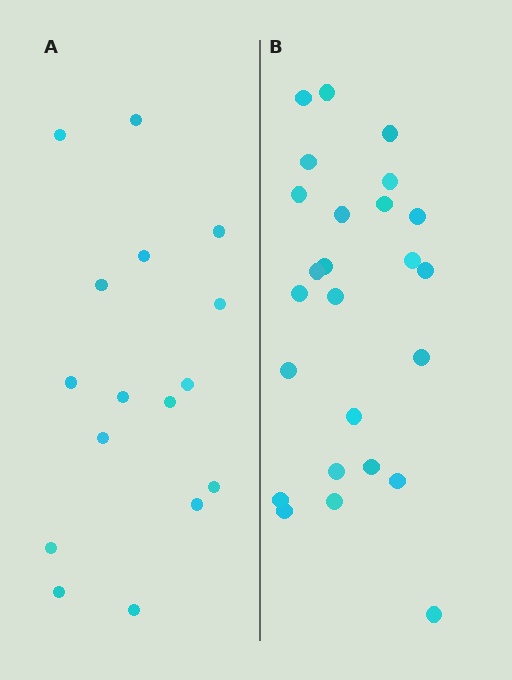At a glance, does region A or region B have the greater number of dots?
Region B (the right region) has more dots.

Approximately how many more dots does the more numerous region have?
Region B has roughly 8 or so more dots than region A.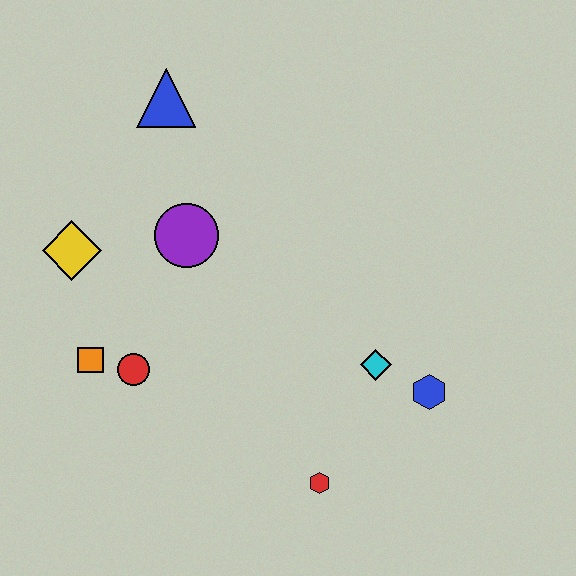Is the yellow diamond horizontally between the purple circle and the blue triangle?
No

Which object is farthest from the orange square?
The blue hexagon is farthest from the orange square.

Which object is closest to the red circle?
The orange square is closest to the red circle.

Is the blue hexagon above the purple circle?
No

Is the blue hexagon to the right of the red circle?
Yes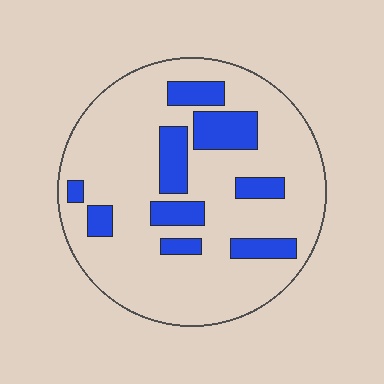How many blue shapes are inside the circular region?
9.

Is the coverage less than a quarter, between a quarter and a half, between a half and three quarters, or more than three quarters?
Less than a quarter.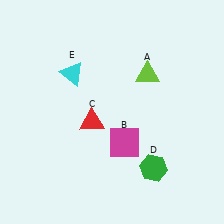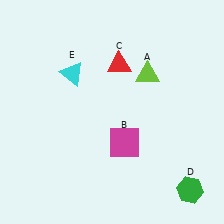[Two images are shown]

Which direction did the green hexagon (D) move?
The green hexagon (D) moved right.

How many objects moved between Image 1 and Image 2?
2 objects moved between the two images.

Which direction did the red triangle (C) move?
The red triangle (C) moved up.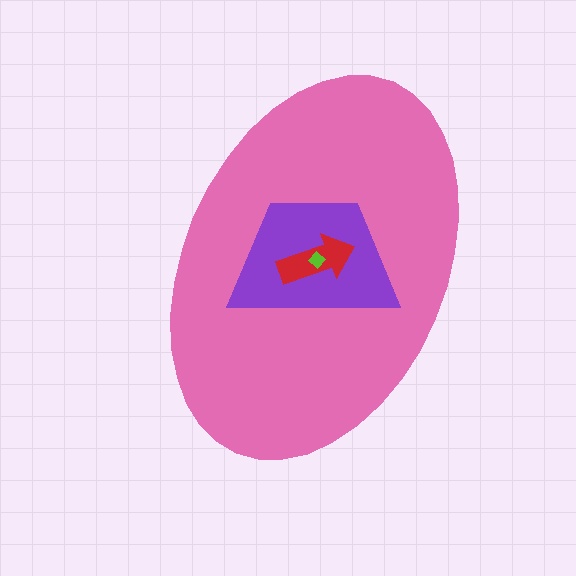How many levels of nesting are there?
4.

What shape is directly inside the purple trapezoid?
The red arrow.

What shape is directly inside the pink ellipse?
The purple trapezoid.